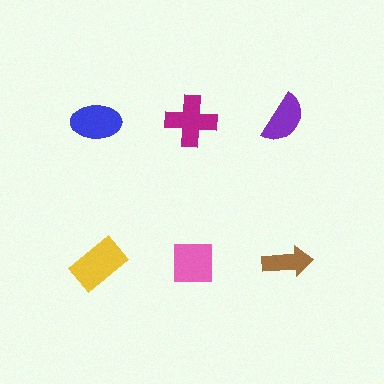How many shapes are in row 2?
3 shapes.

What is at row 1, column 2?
A magenta cross.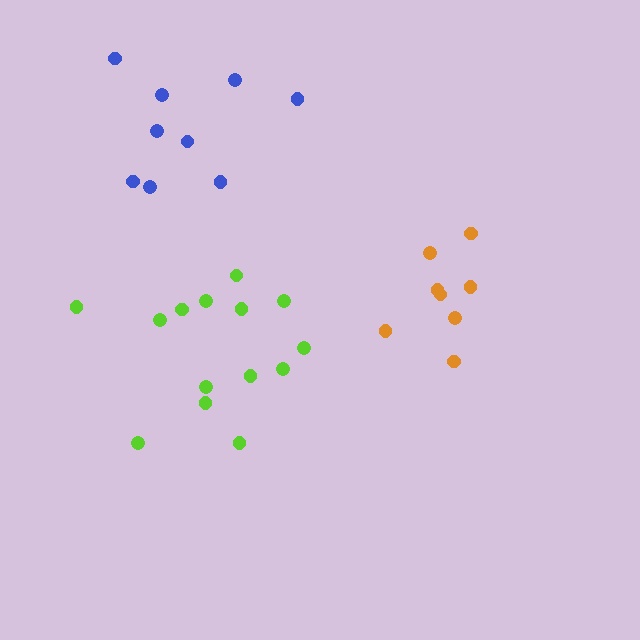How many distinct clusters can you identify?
There are 3 distinct clusters.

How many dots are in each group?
Group 1: 14 dots, Group 2: 9 dots, Group 3: 8 dots (31 total).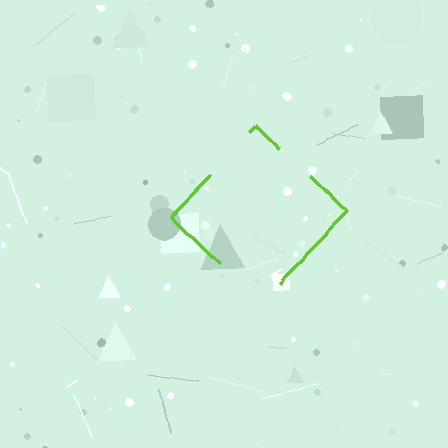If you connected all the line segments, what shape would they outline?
They would outline a diamond.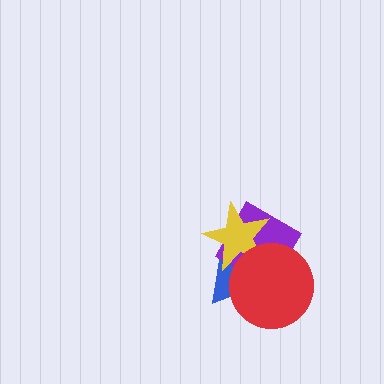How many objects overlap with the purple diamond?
3 objects overlap with the purple diamond.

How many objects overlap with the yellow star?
3 objects overlap with the yellow star.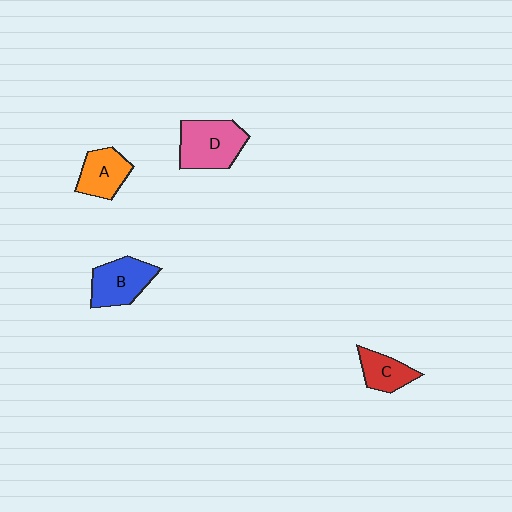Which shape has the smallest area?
Shape C (red).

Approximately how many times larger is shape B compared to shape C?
Approximately 1.5 times.